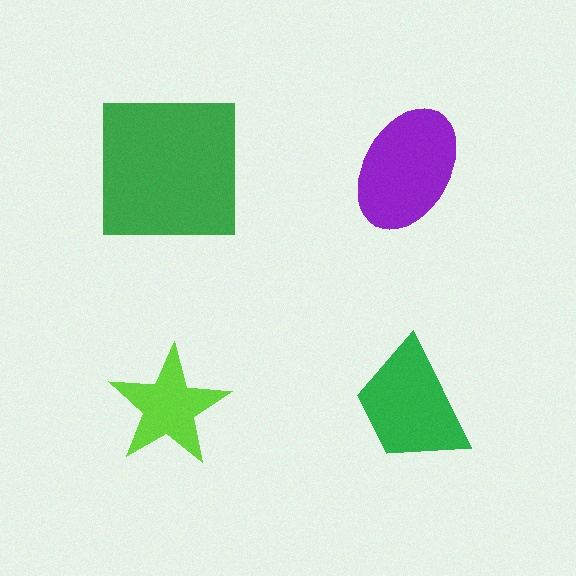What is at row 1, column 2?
A purple ellipse.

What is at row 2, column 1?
A lime star.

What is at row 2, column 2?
A green trapezoid.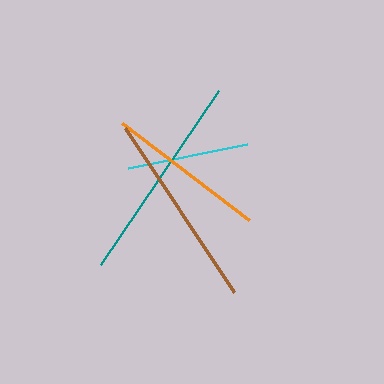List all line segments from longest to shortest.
From longest to shortest: teal, brown, orange, cyan.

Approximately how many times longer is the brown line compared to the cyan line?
The brown line is approximately 1.6 times the length of the cyan line.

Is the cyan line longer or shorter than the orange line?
The orange line is longer than the cyan line.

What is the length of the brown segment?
The brown segment is approximately 197 pixels long.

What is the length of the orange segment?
The orange segment is approximately 159 pixels long.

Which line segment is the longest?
The teal line is the longest at approximately 210 pixels.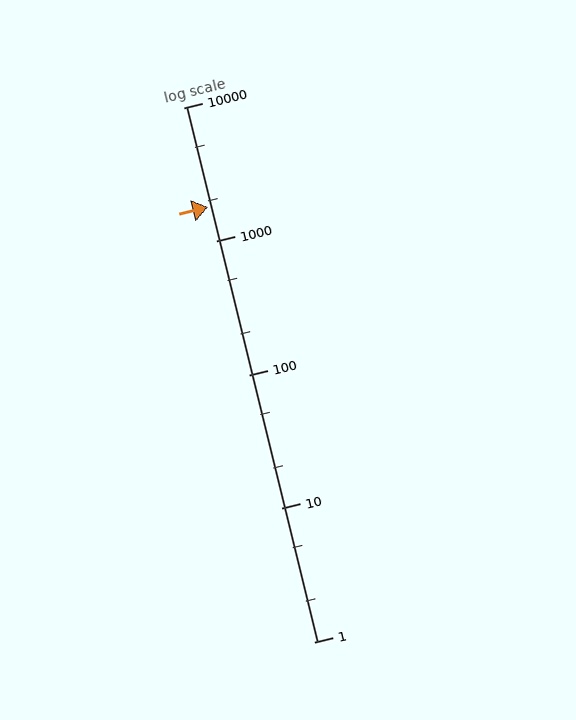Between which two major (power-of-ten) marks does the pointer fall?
The pointer is between 1000 and 10000.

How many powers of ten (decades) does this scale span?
The scale spans 4 decades, from 1 to 10000.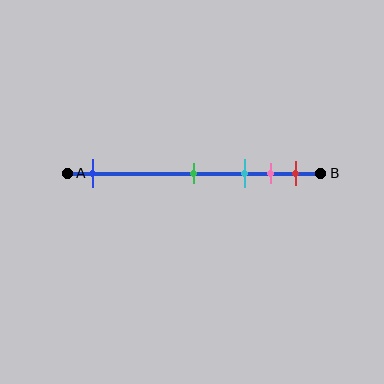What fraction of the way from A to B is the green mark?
The green mark is approximately 50% (0.5) of the way from A to B.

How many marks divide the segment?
There are 5 marks dividing the segment.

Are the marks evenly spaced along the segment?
No, the marks are not evenly spaced.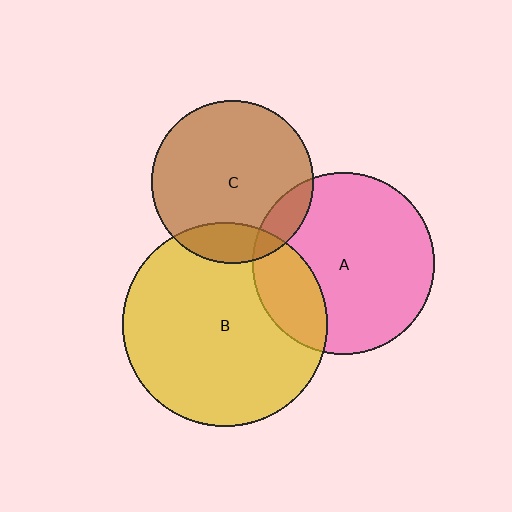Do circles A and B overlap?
Yes.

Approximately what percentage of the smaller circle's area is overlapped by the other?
Approximately 20%.